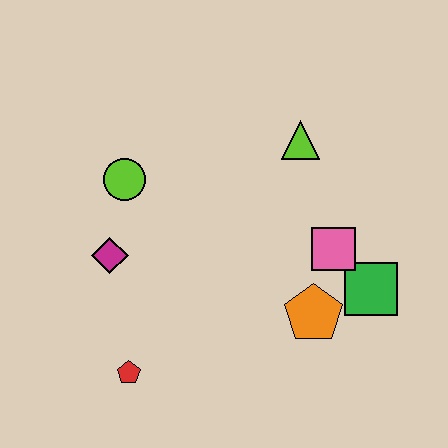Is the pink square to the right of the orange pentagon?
Yes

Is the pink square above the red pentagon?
Yes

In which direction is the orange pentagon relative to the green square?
The orange pentagon is to the left of the green square.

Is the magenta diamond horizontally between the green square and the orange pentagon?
No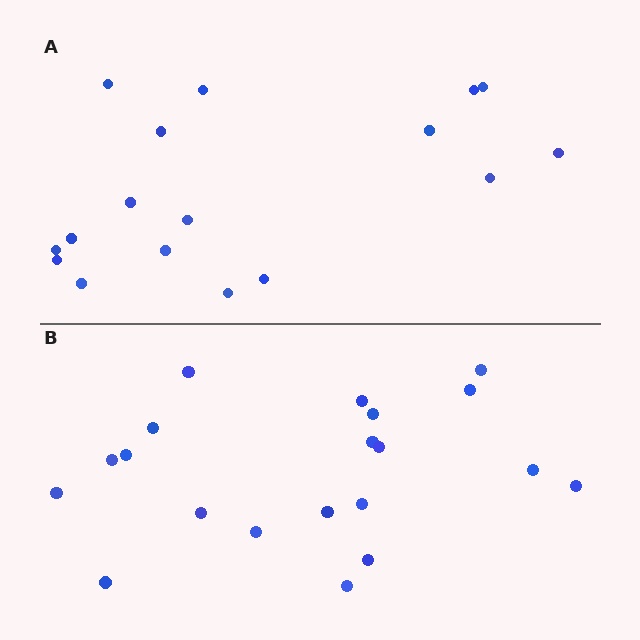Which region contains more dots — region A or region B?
Region B (the bottom region) has more dots.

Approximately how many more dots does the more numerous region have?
Region B has just a few more — roughly 2 or 3 more dots than region A.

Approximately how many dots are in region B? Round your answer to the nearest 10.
About 20 dots.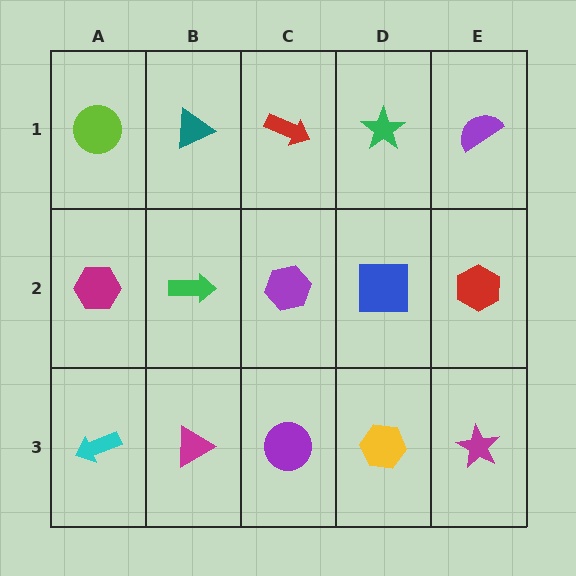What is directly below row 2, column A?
A cyan arrow.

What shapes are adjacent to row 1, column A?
A magenta hexagon (row 2, column A), a teal triangle (row 1, column B).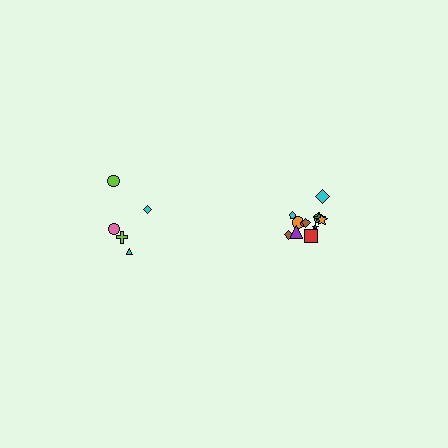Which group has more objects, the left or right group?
The right group.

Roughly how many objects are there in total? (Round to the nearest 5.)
Roughly 15 objects in total.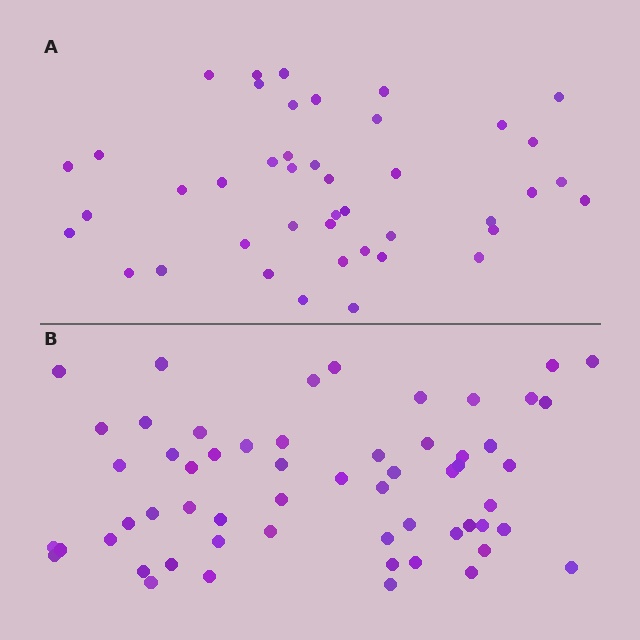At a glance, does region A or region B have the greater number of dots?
Region B (the bottom region) has more dots.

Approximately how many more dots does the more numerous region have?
Region B has approximately 15 more dots than region A.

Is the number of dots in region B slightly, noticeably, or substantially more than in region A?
Region B has noticeably more, but not dramatically so. The ratio is roughly 1.3 to 1.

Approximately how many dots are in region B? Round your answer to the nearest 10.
About 60 dots. (The exact count is 58, which rounds to 60.)